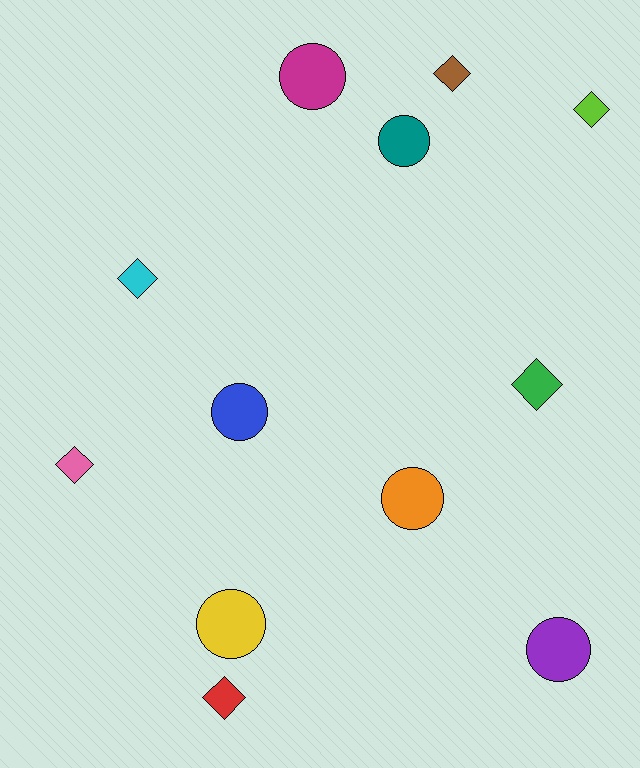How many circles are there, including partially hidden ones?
There are 6 circles.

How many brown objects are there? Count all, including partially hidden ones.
There is 1 brown object.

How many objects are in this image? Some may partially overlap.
There are 12 objects.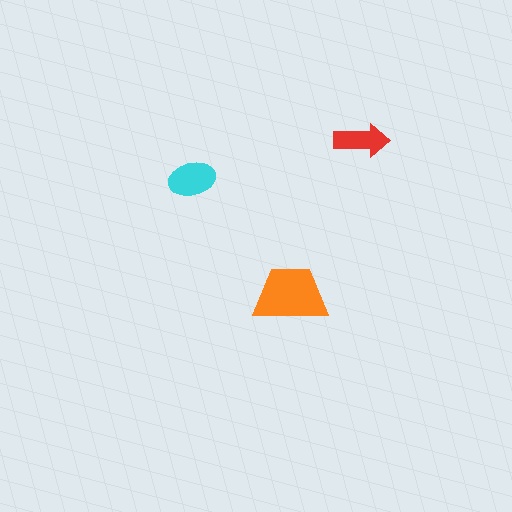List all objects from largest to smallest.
The orange trapezoid, the cyan ellipse, the red arrow.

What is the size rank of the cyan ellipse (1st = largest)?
2nd.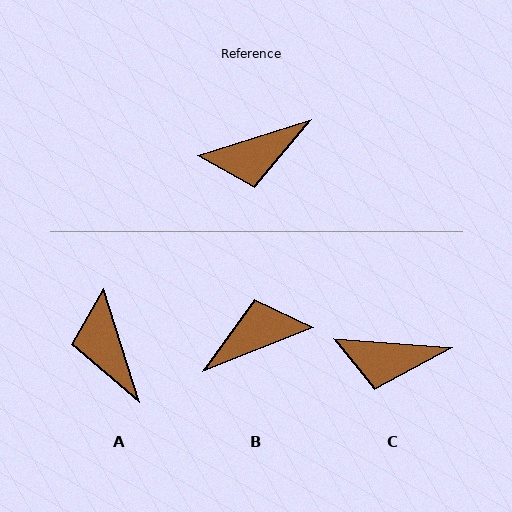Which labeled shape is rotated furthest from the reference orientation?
B, about 176 degrees away.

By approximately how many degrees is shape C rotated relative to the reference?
Approximately 22 degrees clockwise.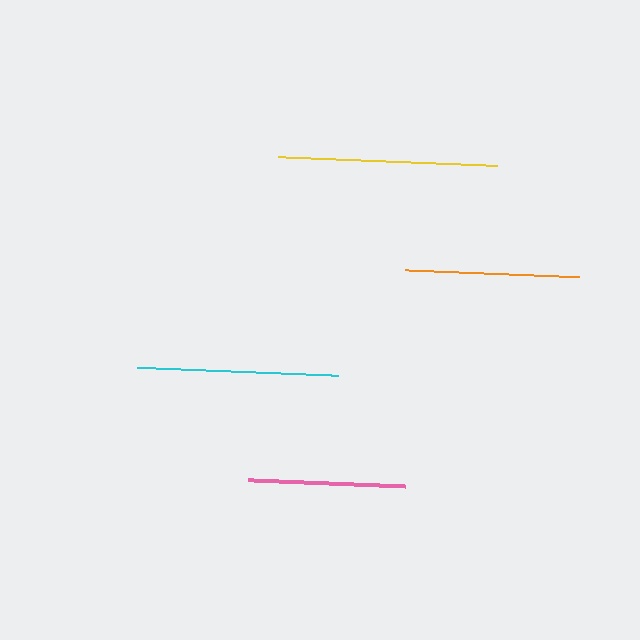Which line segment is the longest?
The yellow line is the longest at approximately 219 pixels.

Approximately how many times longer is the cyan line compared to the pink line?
The cyan line is approximately 1.3 times the length of the pink line.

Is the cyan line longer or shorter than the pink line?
The cyan line is longer than the pink line.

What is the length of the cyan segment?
The cyan segment is approximately 202 pixels long.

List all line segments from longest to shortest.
From longest to shortest: yellow, cyan, orange, pink.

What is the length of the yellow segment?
The yellow segment is approximately 219 pixels long.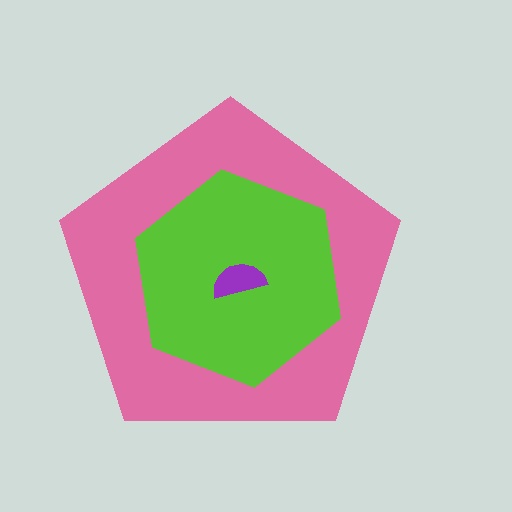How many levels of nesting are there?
3.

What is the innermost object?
The purple semicircle.